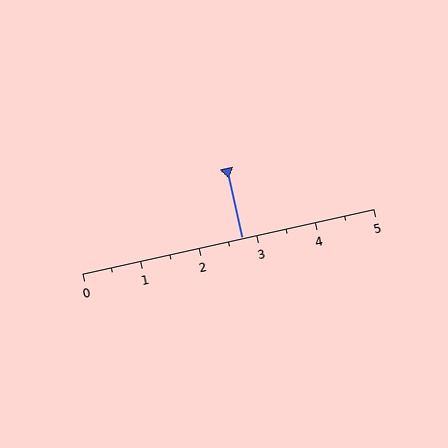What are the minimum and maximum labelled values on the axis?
The axis runs from 0 to 5.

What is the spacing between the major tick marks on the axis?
The major ticks are spaced 1 apart.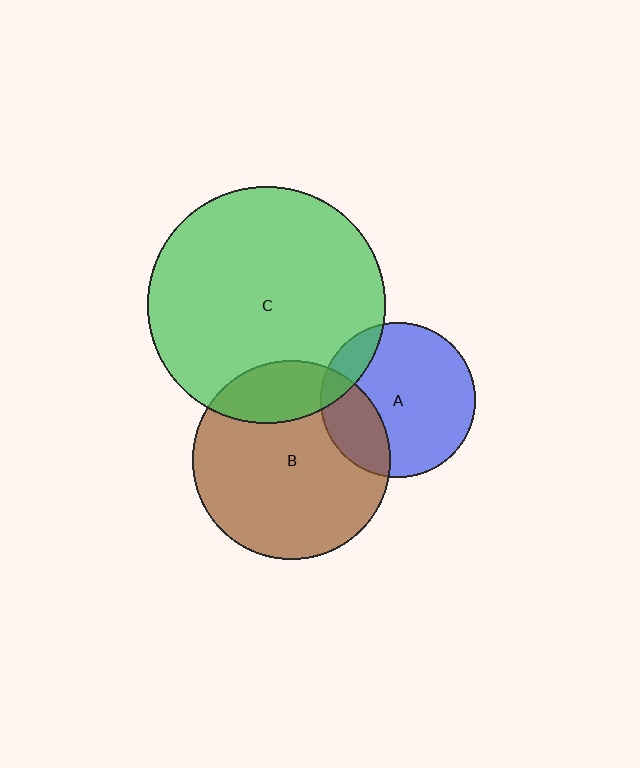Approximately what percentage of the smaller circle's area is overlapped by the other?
Approximately 25%.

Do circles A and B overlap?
Yes.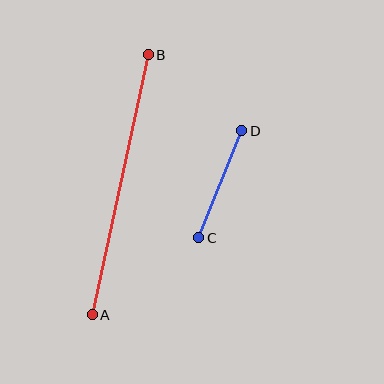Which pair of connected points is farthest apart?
Points A and B are farthest apart.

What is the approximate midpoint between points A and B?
The midpoint is at approximately (120, 185) pixels.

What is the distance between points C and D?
The distance is approximately 115 pixels.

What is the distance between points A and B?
The distance is approximately 266 pixels.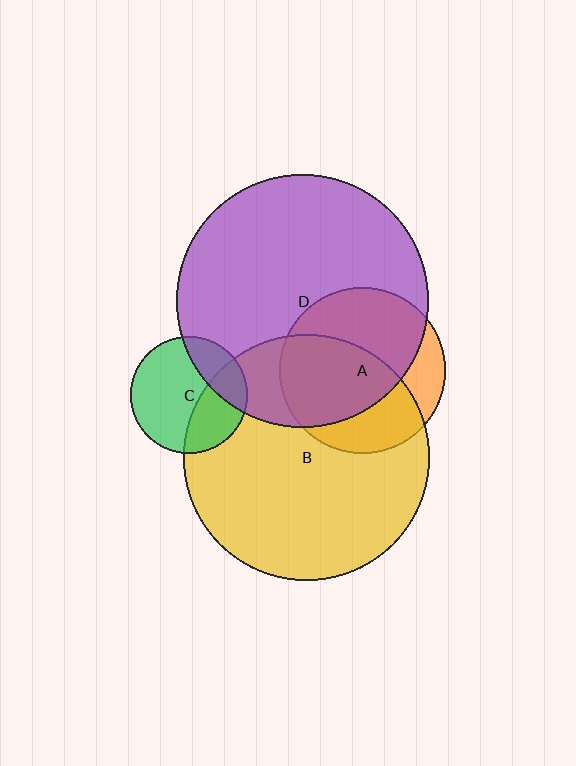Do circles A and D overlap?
Yes.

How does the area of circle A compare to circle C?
Approximately 2.0 times.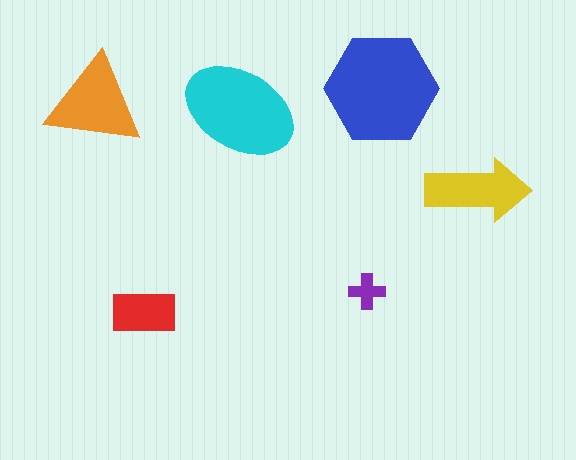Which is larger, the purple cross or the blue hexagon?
The blue hexagon.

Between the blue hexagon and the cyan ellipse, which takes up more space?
The blue hexagon.